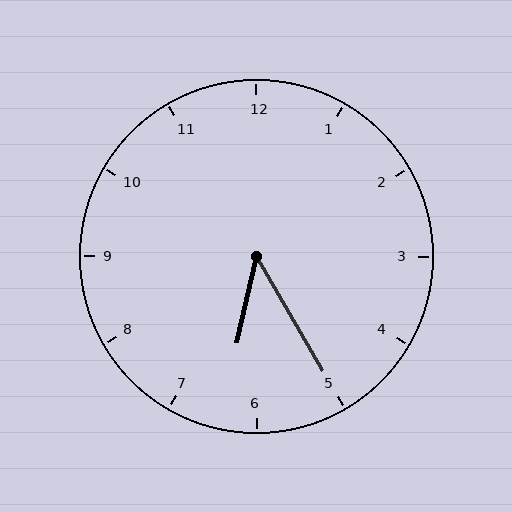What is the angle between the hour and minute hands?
Approximately 42 degrees.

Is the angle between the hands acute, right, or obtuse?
It is acute.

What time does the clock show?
6:25.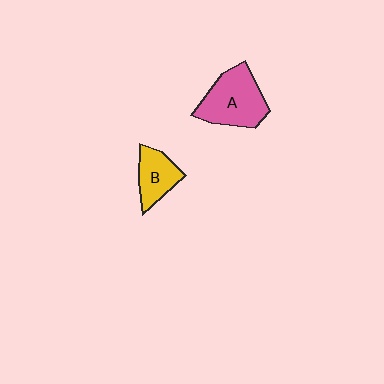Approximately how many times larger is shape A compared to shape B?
Approximately 1.6 times.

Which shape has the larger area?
Shape A (pink).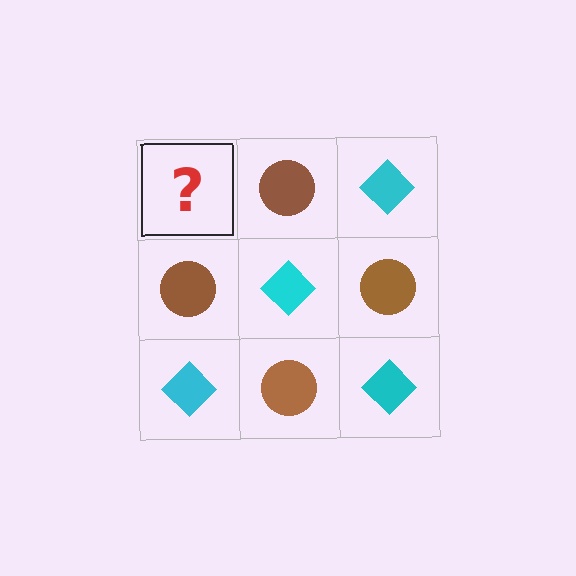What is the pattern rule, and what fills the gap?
The rule is that it alternates cyan diamond and brown circle in a checkerboard pattern. The gap should be filled with a cyan diamond.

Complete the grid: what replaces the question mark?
The question mark should be replaced with a cyan diamond.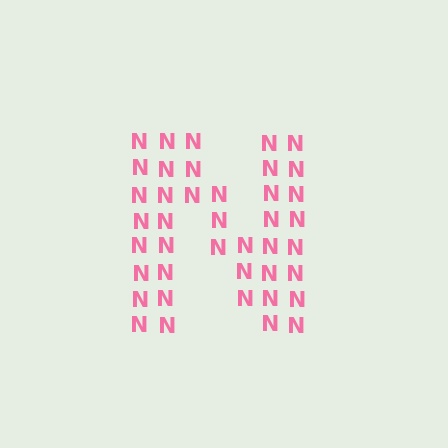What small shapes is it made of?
It is made of small letter N's.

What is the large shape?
The large shape is the letter N.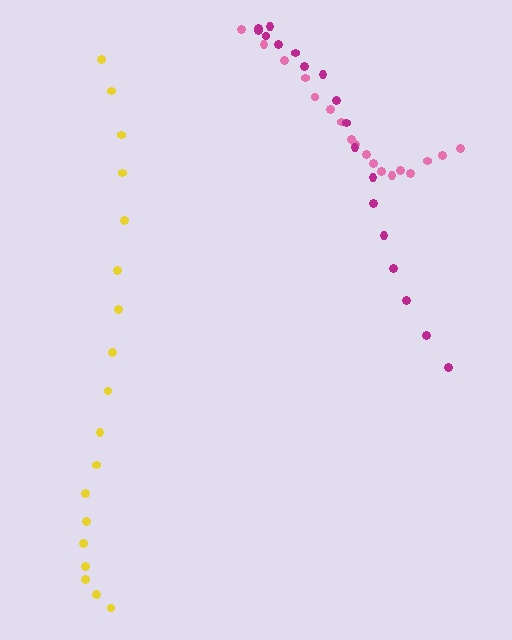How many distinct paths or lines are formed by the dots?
There are 3 distinct paths.